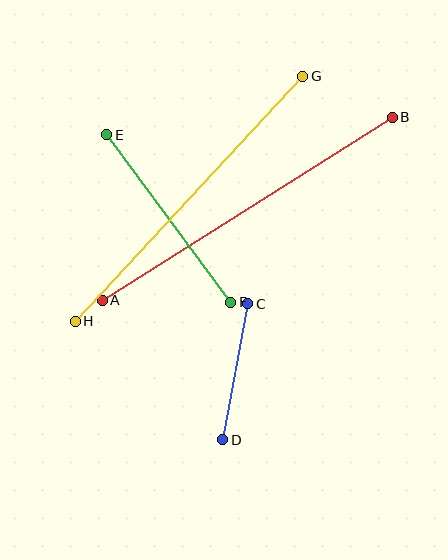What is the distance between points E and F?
The distance is approximately 209 pixels.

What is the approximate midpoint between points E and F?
The midpoint is at approximately (169, 219) pixels.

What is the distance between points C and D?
The distance is approximately 138 pixels.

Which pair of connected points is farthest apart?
Points A and B are farthest apart.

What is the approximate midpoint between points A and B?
The midpoint is at approximately (247, 209) pixels.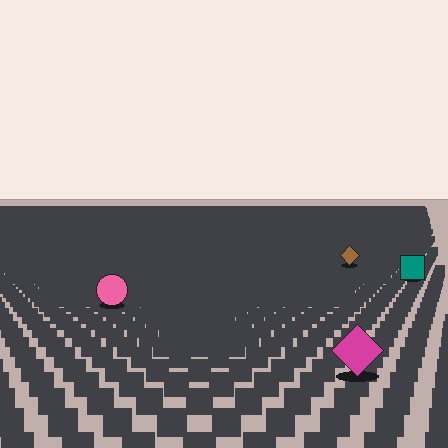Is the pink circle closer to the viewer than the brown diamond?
Yes. The pink circle is closer — you can tell from the texture gradient: the ground texture is coarser near it.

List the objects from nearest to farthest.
From nearest to farthest: the magenta diamond, the pink circle, the teal square, the brown diamond.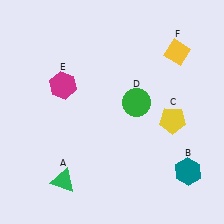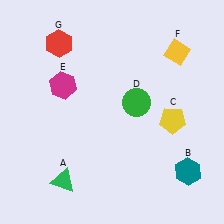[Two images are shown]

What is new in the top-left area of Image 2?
A red hexagon (G) was added in the top-left area of Image 2.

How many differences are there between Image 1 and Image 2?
There is 1 difference between the two images.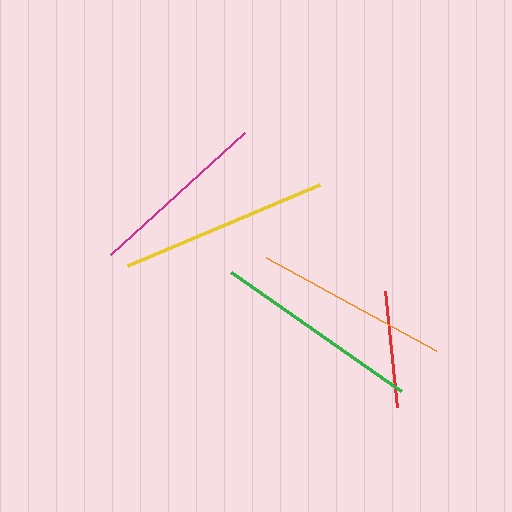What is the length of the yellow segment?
The yellow segment is approximately 209 pixels long.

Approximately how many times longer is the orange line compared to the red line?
The orange line is approximately 1.7 times the length of the red line.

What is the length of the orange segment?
The orange segment is approximately 194 pixels long.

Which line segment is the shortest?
The red line is the shortest at approximately 117 pixels.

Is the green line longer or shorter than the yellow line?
The yellow line is longer than the green line.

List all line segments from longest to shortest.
From longest to shortest: yellow, green, orange, magenta, red.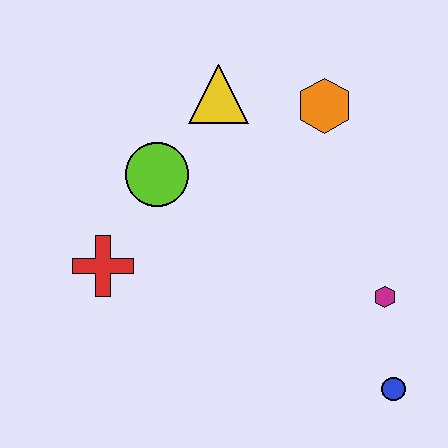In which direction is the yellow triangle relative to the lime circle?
The yellow triangle is above the lime circle.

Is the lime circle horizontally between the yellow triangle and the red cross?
Yes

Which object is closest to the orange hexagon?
The yellow triangle is closest to the orange hexagon.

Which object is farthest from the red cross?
The blue circle is farthest from the red cross.